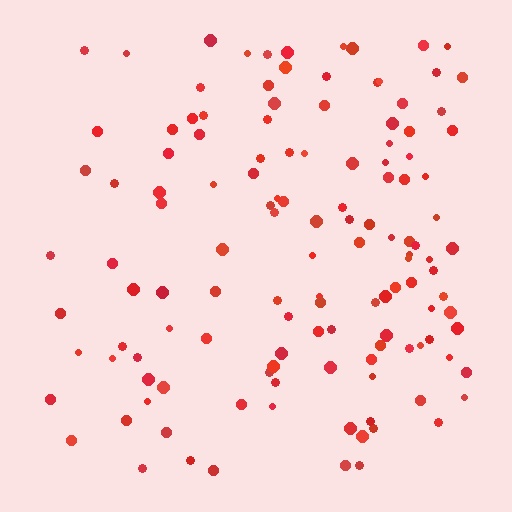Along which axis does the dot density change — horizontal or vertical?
Horizontal.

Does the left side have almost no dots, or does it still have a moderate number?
Still a moderate number, just noticeably fewer than the right.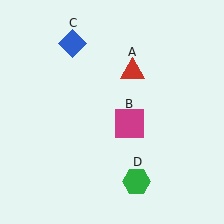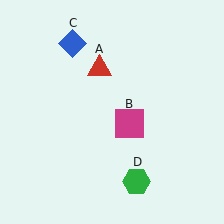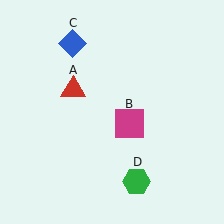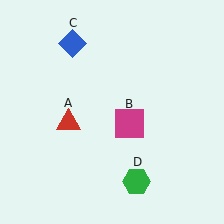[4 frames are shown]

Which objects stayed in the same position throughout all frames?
Magenta square (object B) and blue diamond (object C) and green hexagon (object D) remained stationary.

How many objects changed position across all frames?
1 object changed position: red triangle (object A).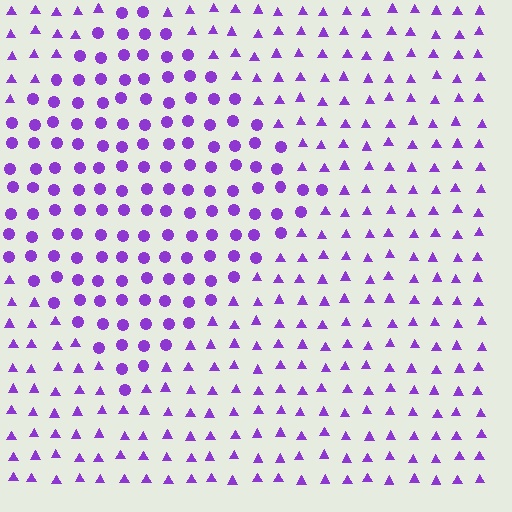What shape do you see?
I see a diamond.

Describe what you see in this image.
The image is filled with small purple elements arranged in a uniform grid. A diamond-shaped region contains circles, while the surrounding area contains triangles. The boundary is defined purely by the change in element shape.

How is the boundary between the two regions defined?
The boundary is defined by a change in element shape: circles inside vs. triangles outside. All elements share the same color and spacing.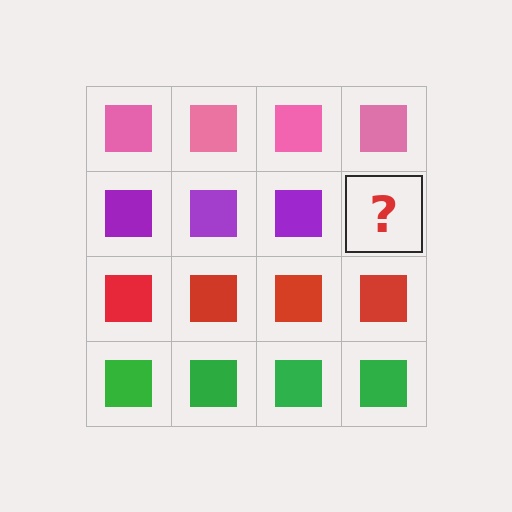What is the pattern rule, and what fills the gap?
The rule is that each row has a consistent color. The gap should be filled with a purple square.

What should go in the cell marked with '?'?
The missing cell should contain a purple square.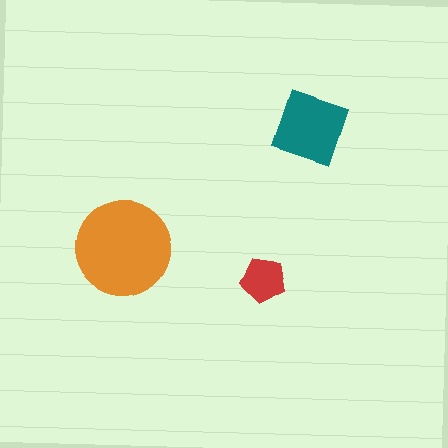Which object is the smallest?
The red pentagon.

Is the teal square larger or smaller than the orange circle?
Smaller.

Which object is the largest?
The orange circle.